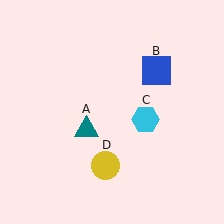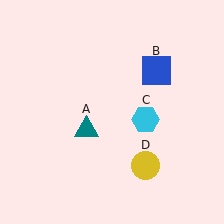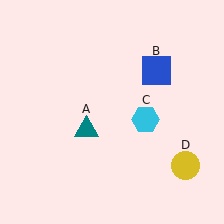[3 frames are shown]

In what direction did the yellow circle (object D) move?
The yellow circle (object D) moved right.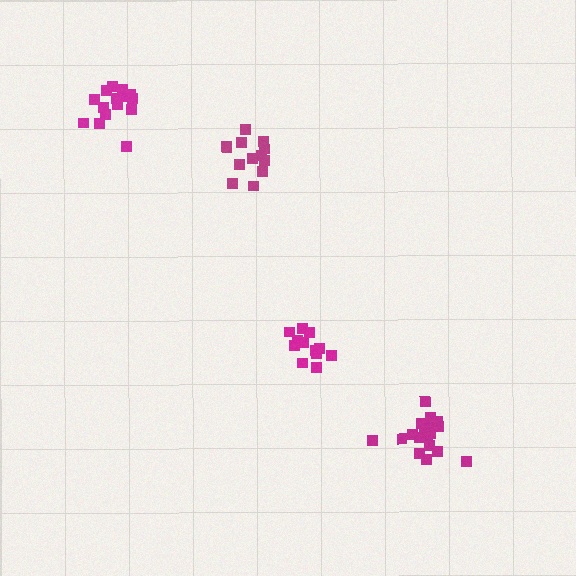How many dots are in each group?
Group 1: 13 dots, Group 2: 18 dots, Group 3: 12 dots, Group 4: 15 dots (58 total).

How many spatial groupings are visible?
There are 4 spatial groupings.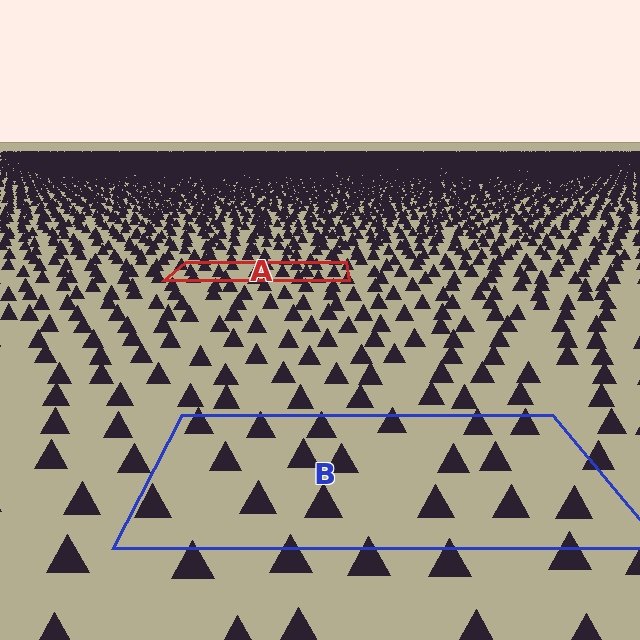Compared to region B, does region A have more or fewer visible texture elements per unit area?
Region A has more texture elements per unit area — they are packed more densely because it is farther away.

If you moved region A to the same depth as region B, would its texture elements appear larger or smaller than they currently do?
They would appear larger. At a closer depth, the same texture elements are projected at a bigger on-screen size.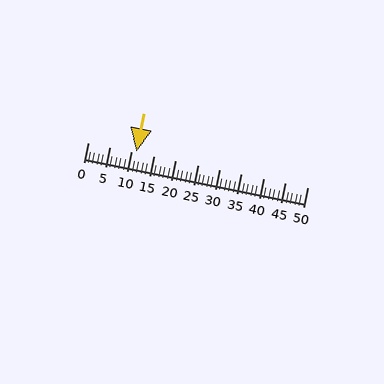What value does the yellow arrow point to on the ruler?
The yellow arrow points to approximately 11.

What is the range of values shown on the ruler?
The ruler shows values from 0 to 50.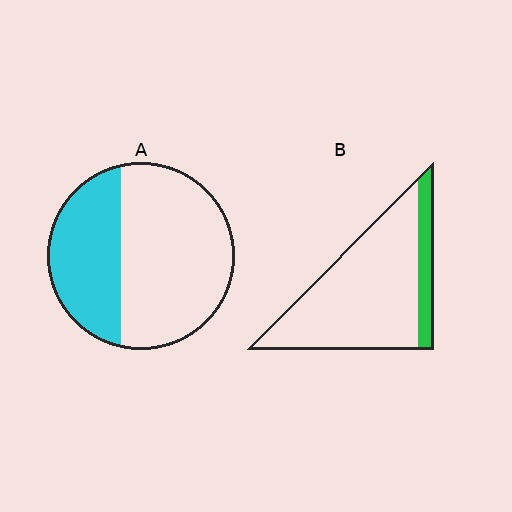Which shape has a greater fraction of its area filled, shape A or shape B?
Shape A.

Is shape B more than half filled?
No.